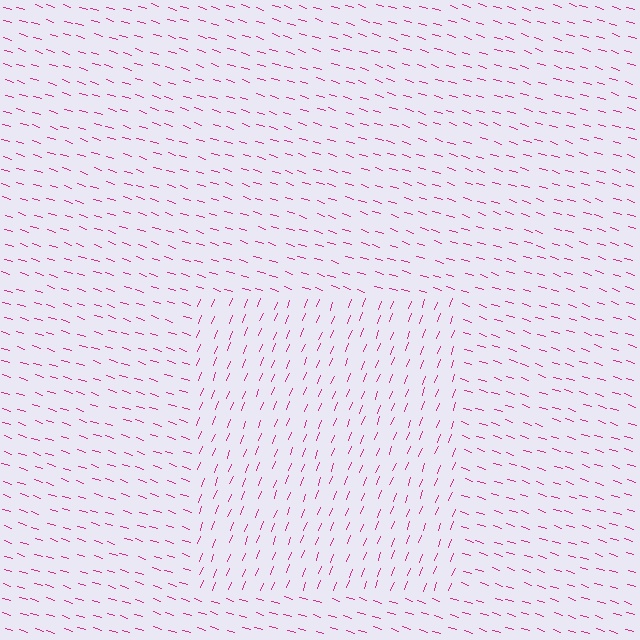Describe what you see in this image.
The image is filled with small magenta line segments. A rectangle region in the image has lines oriented differently from the surrounding lines, creating a visible texture boundary.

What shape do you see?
I see a rectangle.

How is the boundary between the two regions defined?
The boundary is defined purely by a change in line orientation (approximately 86 degrees difference). All lines are the same color and thickness.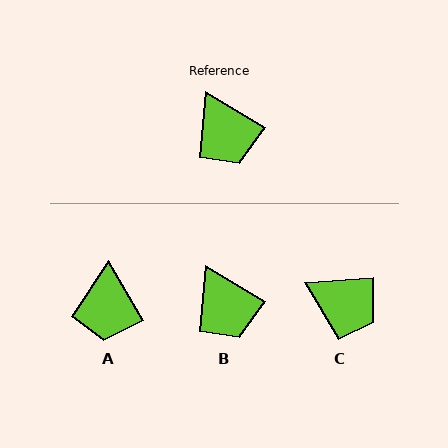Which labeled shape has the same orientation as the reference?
B.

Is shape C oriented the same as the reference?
No, it is off by about 35 degrees.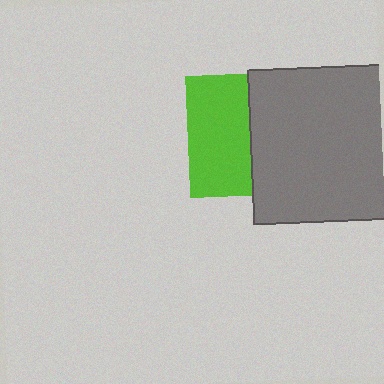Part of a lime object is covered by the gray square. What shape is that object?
It is a square.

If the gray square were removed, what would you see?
You would see the complete lime square.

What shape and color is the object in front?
The object in front is a gray square.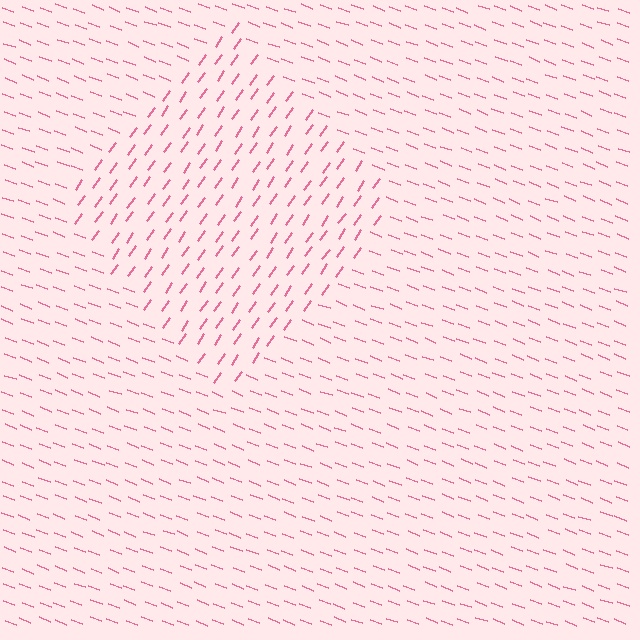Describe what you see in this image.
The image is filled with small pink line segments. A diamond region in the image has lines oriented differently from the surrounding lines, creating a visible texture boundary.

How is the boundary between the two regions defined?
The boundary is defined purely by a change in line orientation (approximately 76 degrees difference). All lines are the same color and thickness.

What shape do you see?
I see a diamond.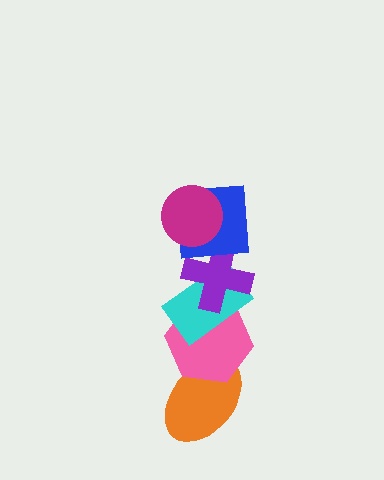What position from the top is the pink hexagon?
The pink hexagon is 5th from the top.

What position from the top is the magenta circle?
The magenta circle is 1st from the top.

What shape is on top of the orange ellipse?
The pink hexagon is on top of the orange ellipse.